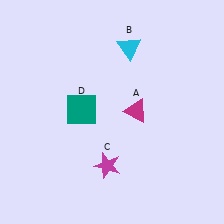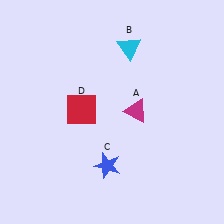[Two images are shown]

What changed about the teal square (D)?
In Image 1, D is teal. In Image 2, it changed to red.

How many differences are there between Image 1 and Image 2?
There are 2 differences between the two images.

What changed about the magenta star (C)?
In Image 1, C is magenta. In Image 2, it changed to blue.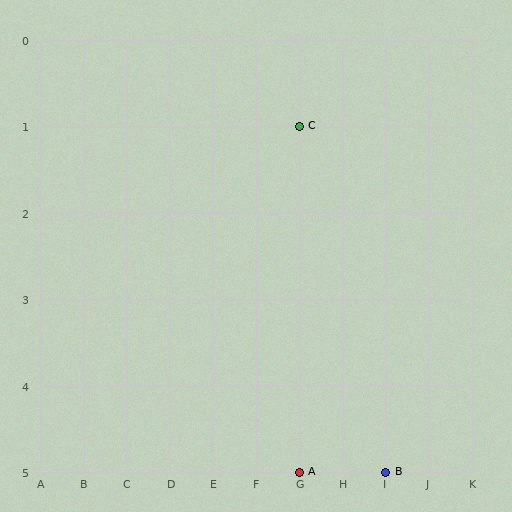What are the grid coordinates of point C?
Point C is at grid coordinates (G, 1).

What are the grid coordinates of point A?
Point A is at grid coordinates (G, 5).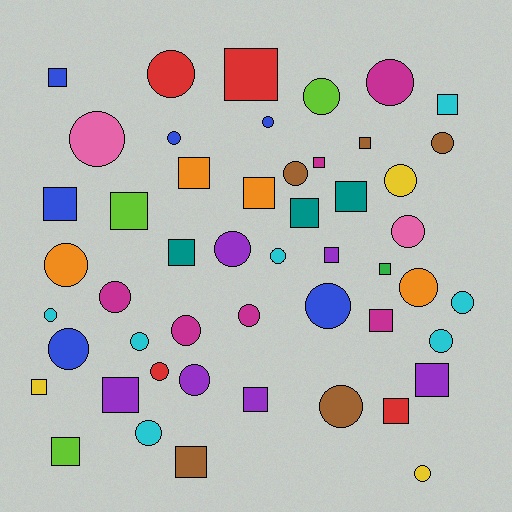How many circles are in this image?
There are 28 circles.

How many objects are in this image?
There are 50 objects.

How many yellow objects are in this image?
There are 3 yellow objects.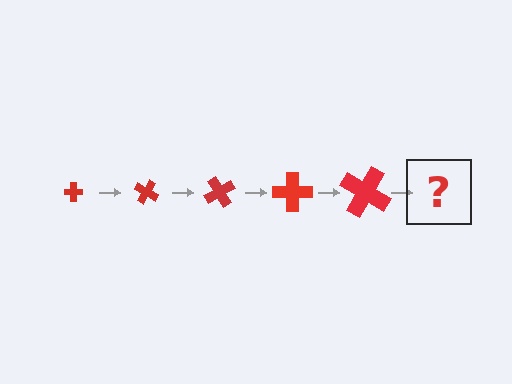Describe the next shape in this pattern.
It should be a cross, larger than the previous one and rotated 150 degrees from the start.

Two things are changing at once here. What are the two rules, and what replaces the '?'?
The two rules are that the cross grows larger each step and it rotates 30 degrees each step. The '?' should be a cross, larger than the previous one and rotated 150 degrees from the start.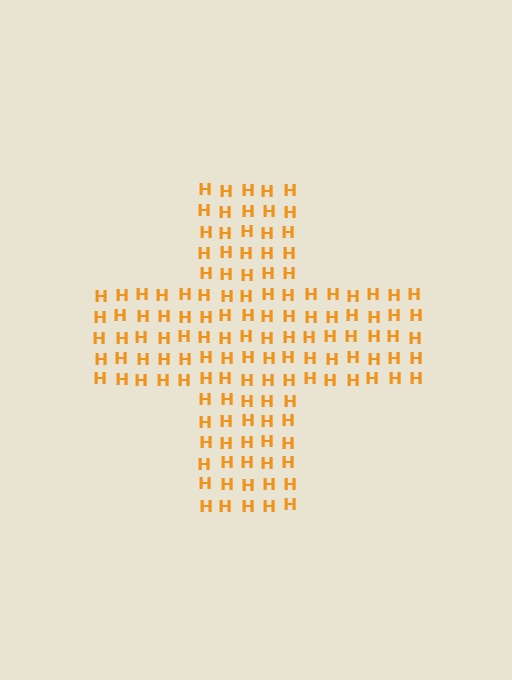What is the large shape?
The large shape is a cross.